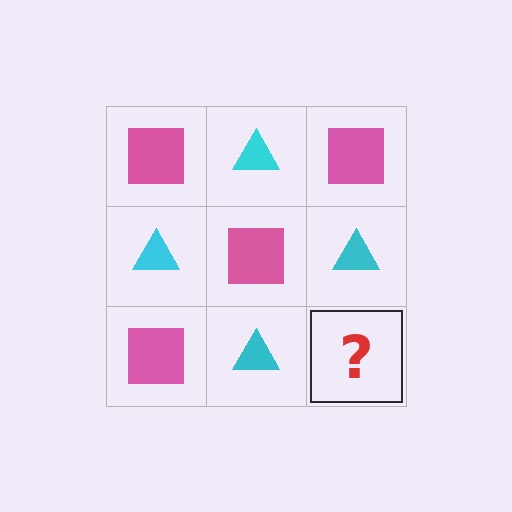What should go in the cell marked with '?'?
The missing cell should contain a pink square.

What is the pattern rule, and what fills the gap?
The rule is that it alternates pink square and cyan triangle in a checkerboard pattern. The gap should be filled with a pink square.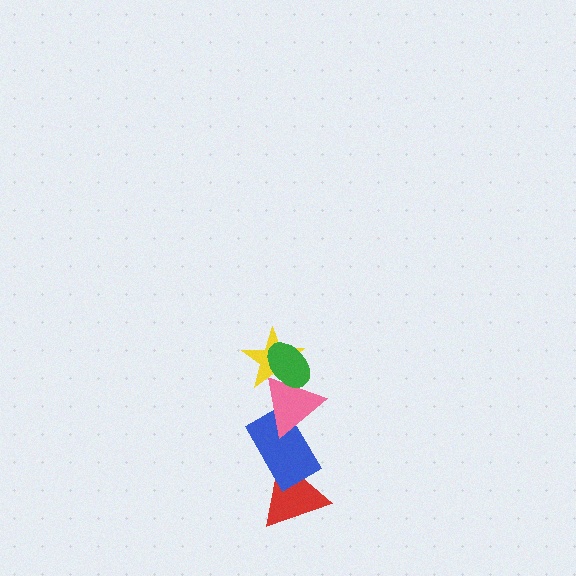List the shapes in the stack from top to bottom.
From top to bottom: the green ellipse, the yellow star, the pink triangle, the blue rectangle, the red triangle.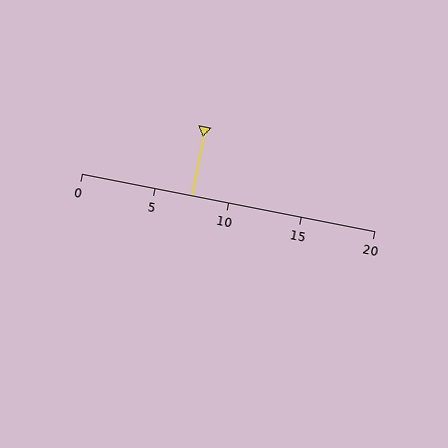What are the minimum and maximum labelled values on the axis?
The axis runs from 0 to 20.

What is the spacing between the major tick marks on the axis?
The major ticks are spaced 5 apart.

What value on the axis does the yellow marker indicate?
The marker indicates approximately 7.5.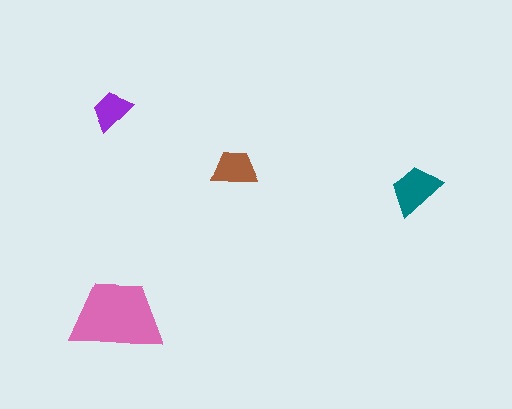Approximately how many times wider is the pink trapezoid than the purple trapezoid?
About 2 times wider.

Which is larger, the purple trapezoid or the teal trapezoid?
The teal one.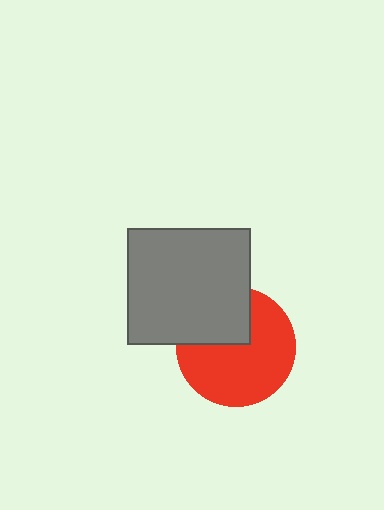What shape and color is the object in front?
The object in front is a gray rectangle.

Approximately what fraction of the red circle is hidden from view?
Roughly 32% of the red circle is hidden behind the gray rectangle.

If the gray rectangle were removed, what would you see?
You would see the complete red circle.